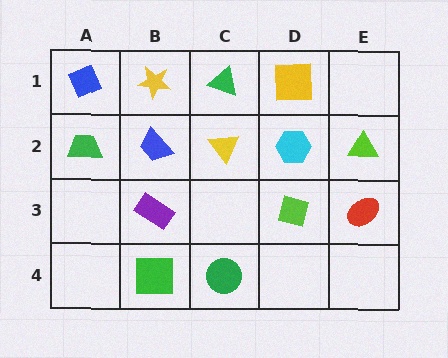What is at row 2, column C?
A yellow triangle.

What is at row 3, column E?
A red ellipse.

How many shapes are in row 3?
3 shapes.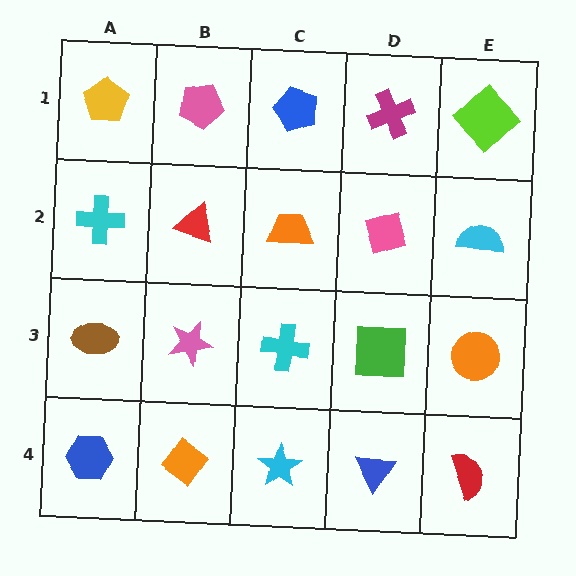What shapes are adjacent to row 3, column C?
An orange trapezoid (row 2, column C), a cyan star (row 4, column C), a pink star (row 3, column B), a green square (row 3, column D).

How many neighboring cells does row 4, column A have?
2.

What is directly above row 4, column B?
A pink star.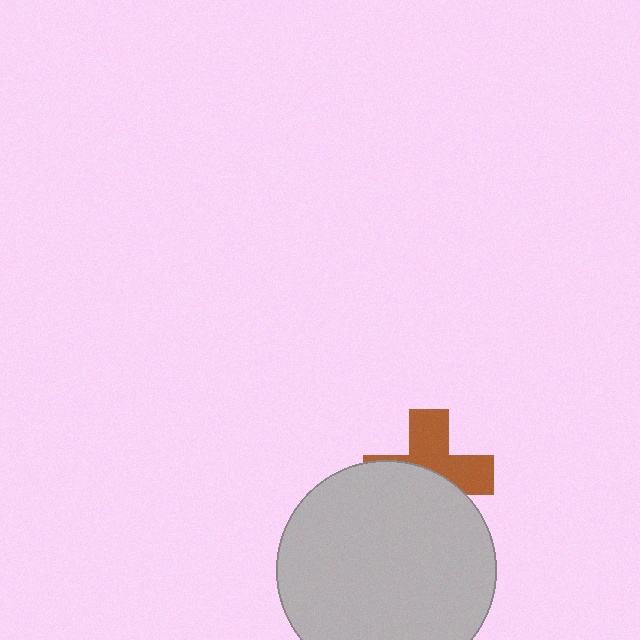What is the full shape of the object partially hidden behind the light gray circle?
The partially hidden object is a brown cross.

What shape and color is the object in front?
The object in front is a light gray circle.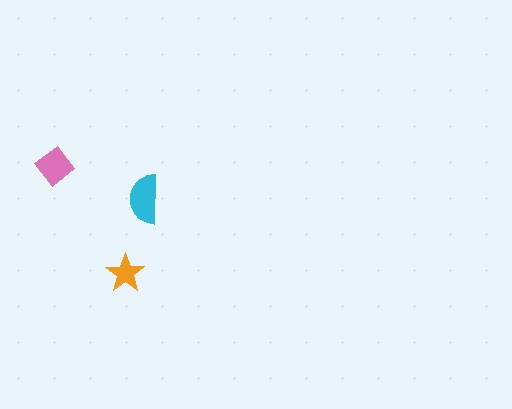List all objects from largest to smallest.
The cyan semicircle, the pink diamond, the orange star.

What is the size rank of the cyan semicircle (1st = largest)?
1st.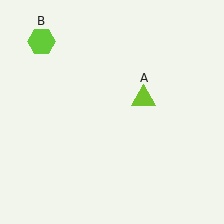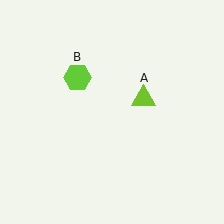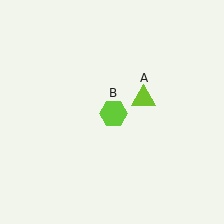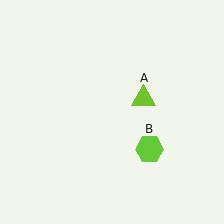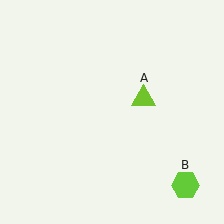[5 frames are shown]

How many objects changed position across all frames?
1 object changed position: lime hexagon (object B).